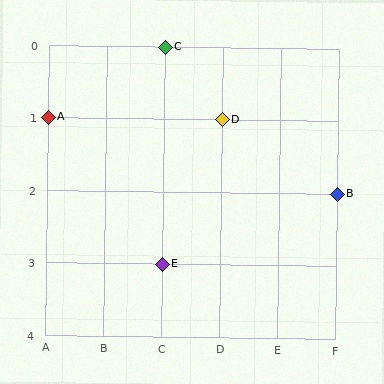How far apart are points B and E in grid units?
Points B and E are 3 columns and 1 row apart (about 3.2 grid units diagonally).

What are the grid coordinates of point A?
Point A is at grid coordinates (A, 1).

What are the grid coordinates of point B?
Point B is at grid coordinates (F, 2).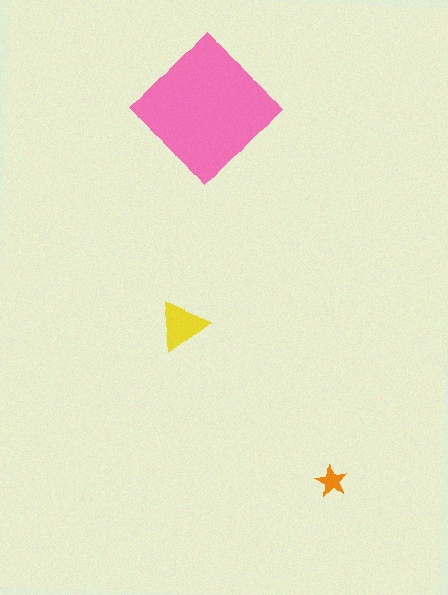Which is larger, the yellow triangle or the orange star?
The yellow triangle.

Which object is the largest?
The pink diamond.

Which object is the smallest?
The orange star.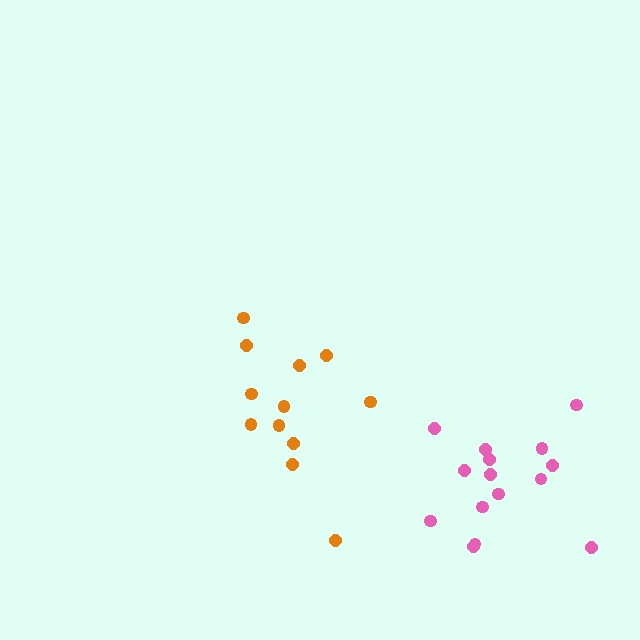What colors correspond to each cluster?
The clusters are colored: orange, pink.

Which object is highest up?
The orange cluster is topmost.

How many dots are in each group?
Group 1: 12 dots, Group 2: 15 dots (27 total).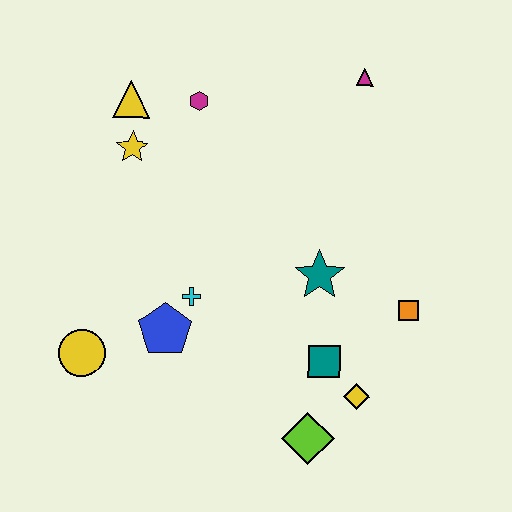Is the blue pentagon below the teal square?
No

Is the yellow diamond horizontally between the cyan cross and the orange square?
Yes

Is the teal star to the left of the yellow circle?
No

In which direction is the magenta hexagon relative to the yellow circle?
The magenta hexagon is above the yellow circle.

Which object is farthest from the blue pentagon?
The magenta triangle is farthest from the blue pentagon.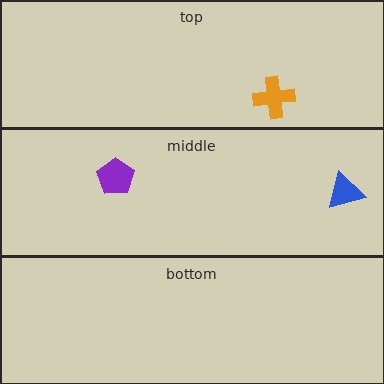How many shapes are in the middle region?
2.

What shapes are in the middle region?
The purple pentagon, the blue triangle.